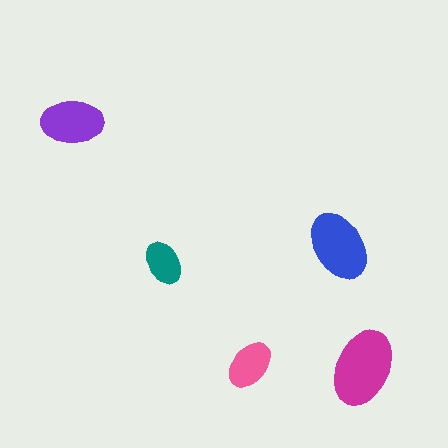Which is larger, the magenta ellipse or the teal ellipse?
The magenta one.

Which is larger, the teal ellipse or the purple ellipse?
The purple one.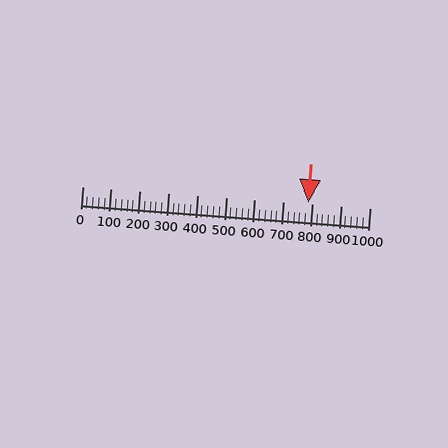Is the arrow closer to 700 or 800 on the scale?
The arrow is closer to 800.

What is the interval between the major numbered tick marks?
The major tick marks are spaced 100 units apart.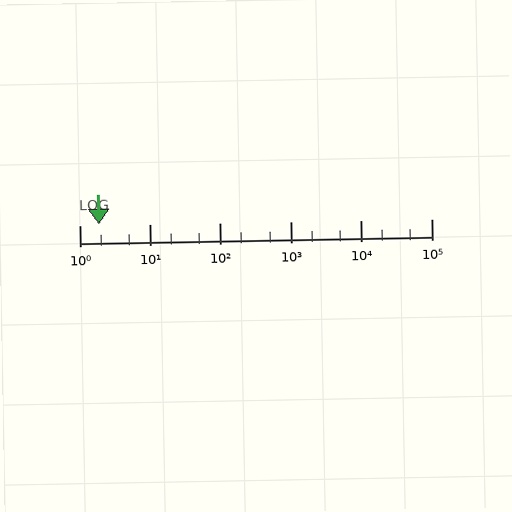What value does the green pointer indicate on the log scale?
The pointer indicates approximately 1.9.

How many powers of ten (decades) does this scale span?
The scale spans 5 decades, from 1 to 100000.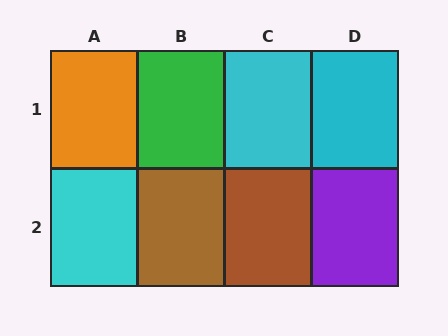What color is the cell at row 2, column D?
Purple.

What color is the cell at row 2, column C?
Brown.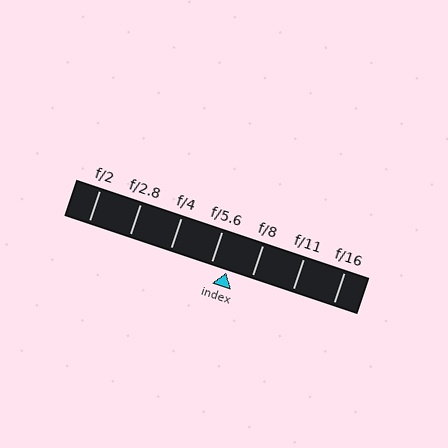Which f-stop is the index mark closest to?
The index mark is closest to f/5.6.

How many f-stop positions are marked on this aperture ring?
There are 7 f-stop positions marked.